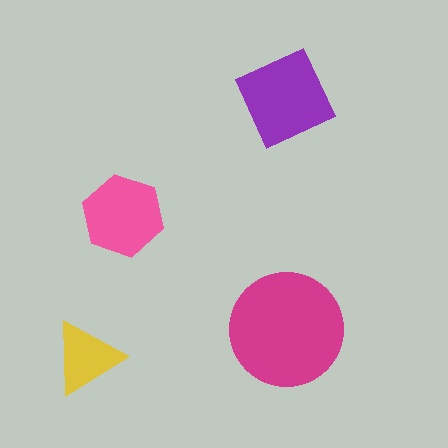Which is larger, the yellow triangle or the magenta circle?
The magenta circle.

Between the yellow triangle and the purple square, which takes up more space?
The purple square.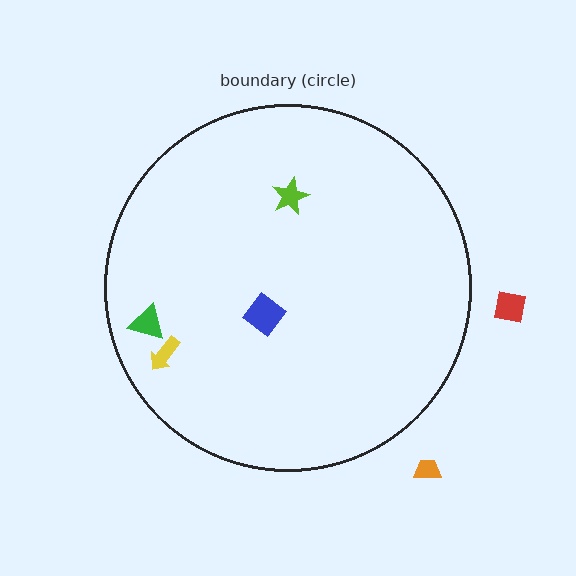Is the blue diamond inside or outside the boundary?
Inside.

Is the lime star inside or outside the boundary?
Inside.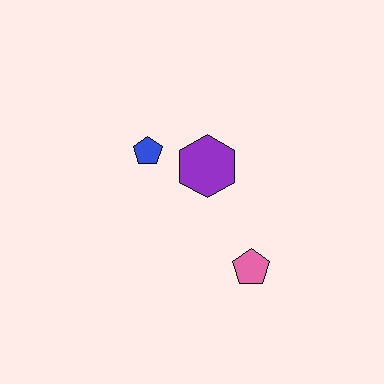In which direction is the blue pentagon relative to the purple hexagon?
The blue pentagon is to the left of the purple hexagon.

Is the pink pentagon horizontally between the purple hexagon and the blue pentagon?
No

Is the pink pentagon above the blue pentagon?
No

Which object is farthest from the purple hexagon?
The pink pentagon is farthest from the purple hexagon.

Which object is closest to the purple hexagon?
The blue pentagon is closest to the purple hexagon.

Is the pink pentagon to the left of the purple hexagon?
No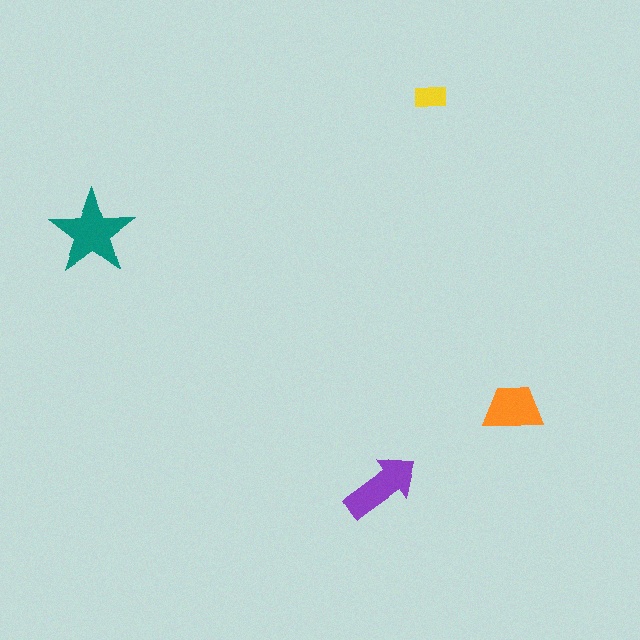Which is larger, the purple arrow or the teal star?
The teal star.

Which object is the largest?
The teal star.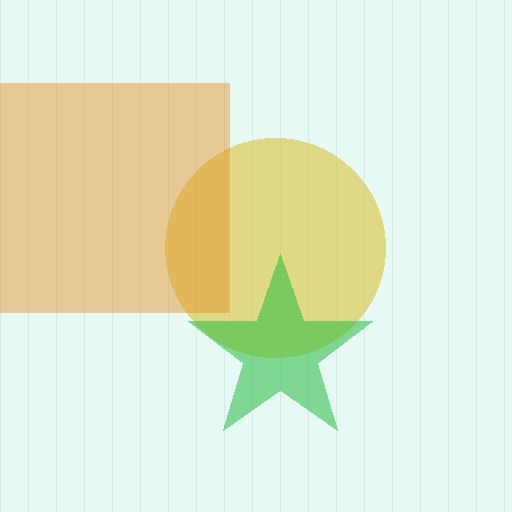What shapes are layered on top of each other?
The layered shapes are: a yellow circle, an orange square, a green star.